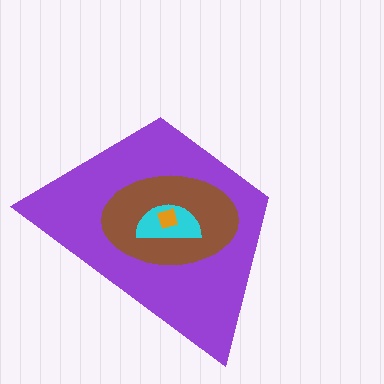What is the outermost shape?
The purple trapezoid.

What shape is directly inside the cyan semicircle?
The orange diamond.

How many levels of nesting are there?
4.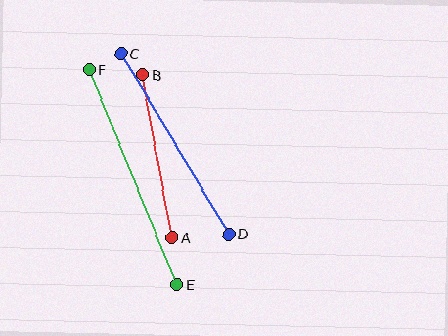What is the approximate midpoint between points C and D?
The midpoint is at approximately (175, 144) pixels.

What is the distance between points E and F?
The distance is approximately 232 pixels.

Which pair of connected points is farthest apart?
Points E and F are farthest apart.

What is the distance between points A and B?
The distance is approximately 166 pixels.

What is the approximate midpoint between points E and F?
The midpoint is at approximately (133, 177) pixels.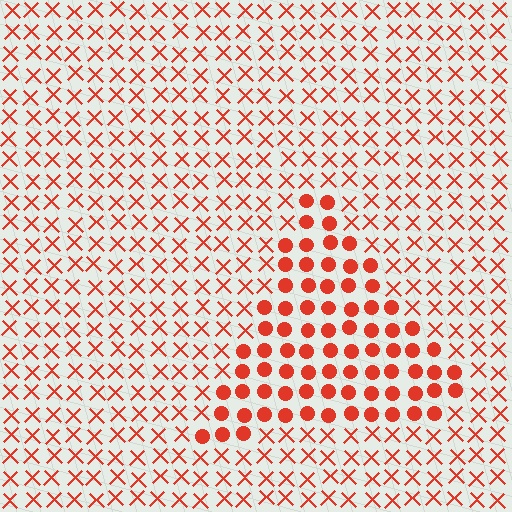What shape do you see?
I see a triangle.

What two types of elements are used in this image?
The image uses circles inside the triangle region and X marks outside it.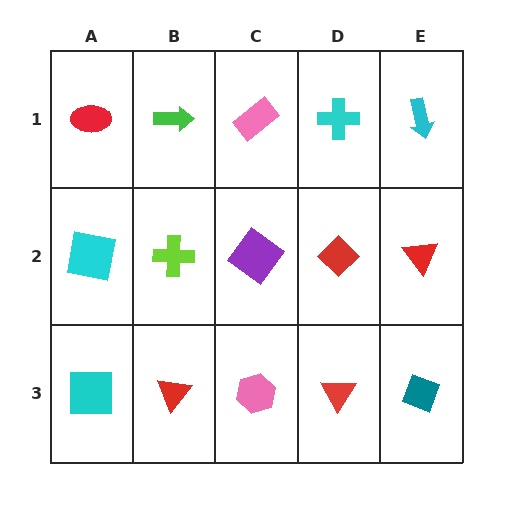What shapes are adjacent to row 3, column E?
A red triangle (row 2, column E), a red triangle (row 3, column D).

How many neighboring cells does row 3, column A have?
2.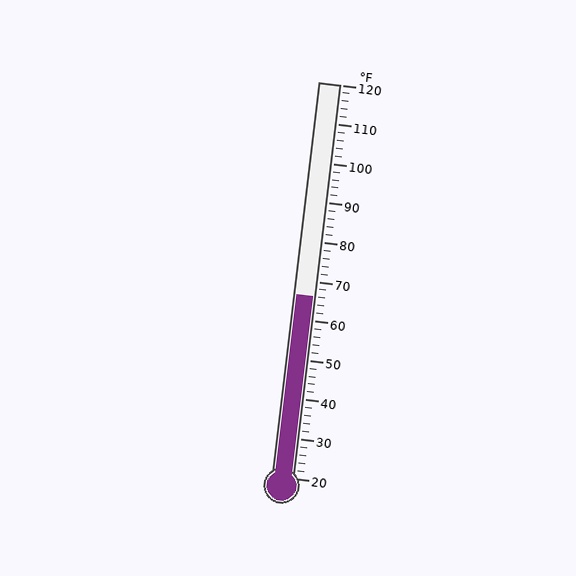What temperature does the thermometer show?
The thermometer shows approximately 66°F.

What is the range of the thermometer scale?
The thermometer scale ranges from 20°F to 120°F.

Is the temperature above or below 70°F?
The temperature is below 70°F.